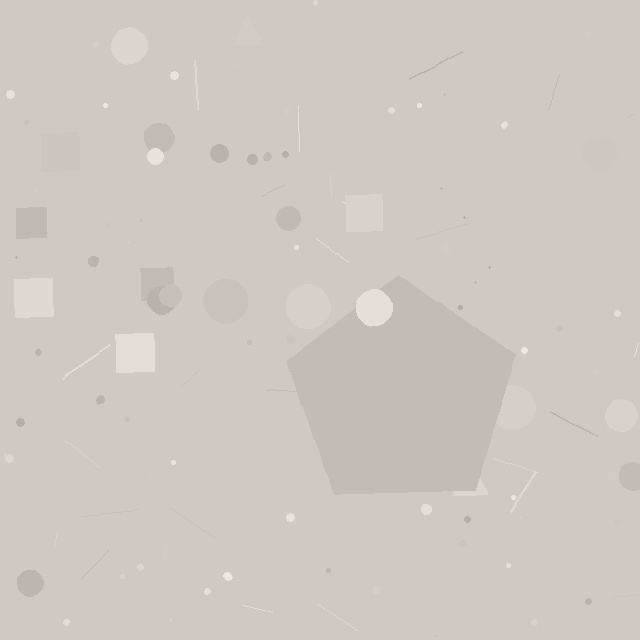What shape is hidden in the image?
A pentagon is hidden in the image.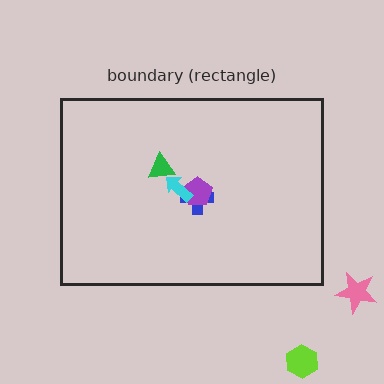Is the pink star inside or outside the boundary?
Outside.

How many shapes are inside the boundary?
4 inside, 2 outside.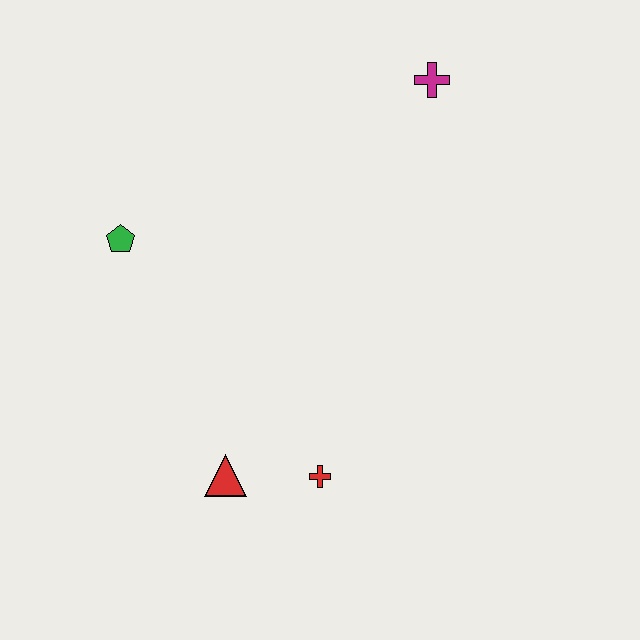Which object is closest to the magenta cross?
The green pentagon is closest to the magenta cross.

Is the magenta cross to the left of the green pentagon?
No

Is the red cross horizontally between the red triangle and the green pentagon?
No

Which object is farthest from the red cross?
The magenta cross is farthest from the red cross.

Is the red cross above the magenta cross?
No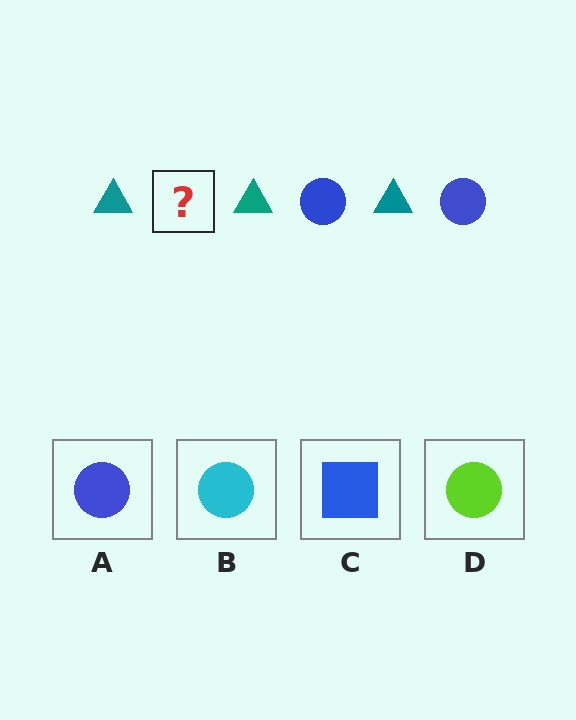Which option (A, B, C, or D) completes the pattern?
A.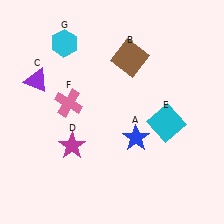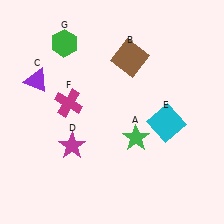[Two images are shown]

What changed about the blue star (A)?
In Image 1, A is blue. In Image 2, it changed to green.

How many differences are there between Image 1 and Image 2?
There are 3 differences between the two images.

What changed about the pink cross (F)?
In Image 1, F is pink. In Image 2, it changed to magenta.